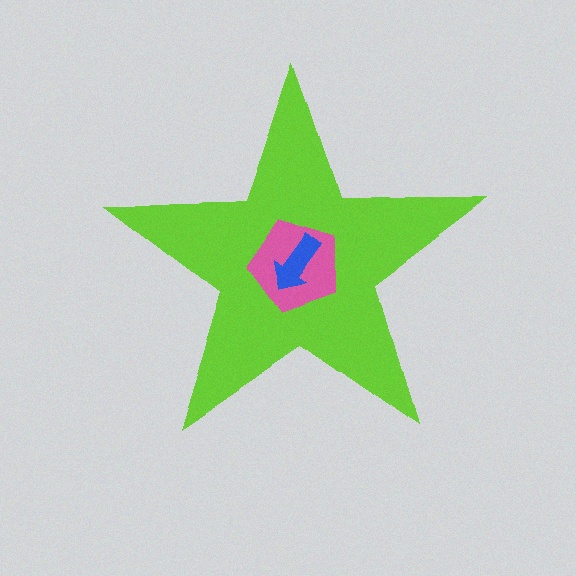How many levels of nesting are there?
3.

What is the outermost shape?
The lime star.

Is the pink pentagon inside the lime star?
Yes.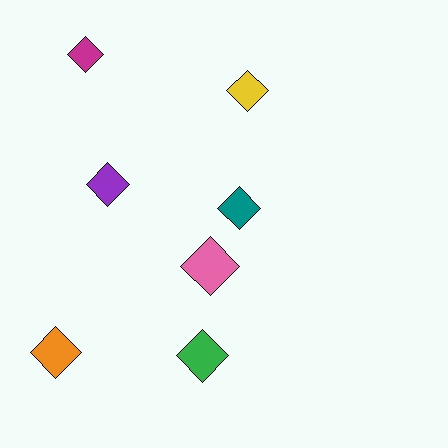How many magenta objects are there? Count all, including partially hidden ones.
There is 1 magenta object.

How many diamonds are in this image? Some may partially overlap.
There are 7 diamonds.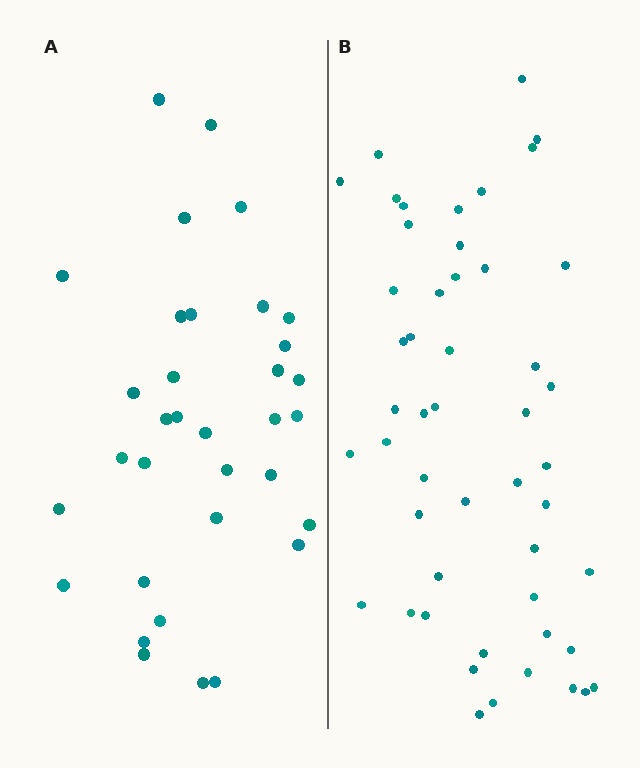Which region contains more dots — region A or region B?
Region B (the right region) has more dots.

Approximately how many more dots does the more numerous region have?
Region B has approximately 15 more dots than region A.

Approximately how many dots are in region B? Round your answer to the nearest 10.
About 50 dots.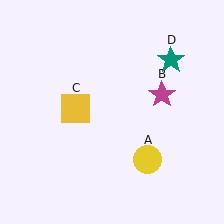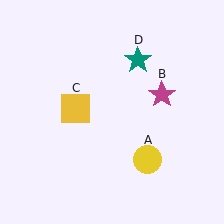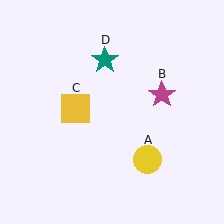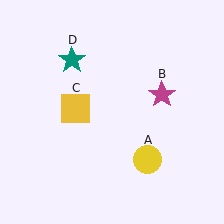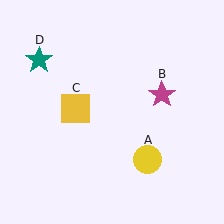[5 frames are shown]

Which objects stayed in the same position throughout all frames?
Yellow circle (object A) and magenta star (object B) and yellow square (object C) remained stationary.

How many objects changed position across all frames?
1 object changed position: teal star (object D).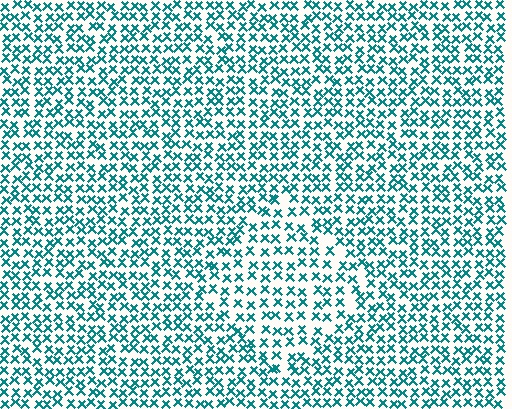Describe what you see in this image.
The image contains small teal elements arranged at two different densities. A diamond-shaped region is visible where the elements are less densely packed than the surrounding area.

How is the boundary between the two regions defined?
The boundary is defined by a change in element density (approximately 1.4x ratio). All elements are the same color, size, and shape.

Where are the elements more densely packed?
The elements are more densely packed outside the diamond boundary.